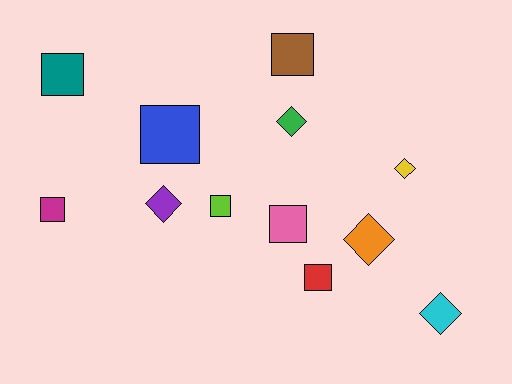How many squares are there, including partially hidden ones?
There are 7 squares.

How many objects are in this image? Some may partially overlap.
There are 12 objects.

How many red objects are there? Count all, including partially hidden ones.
There is 1 red object.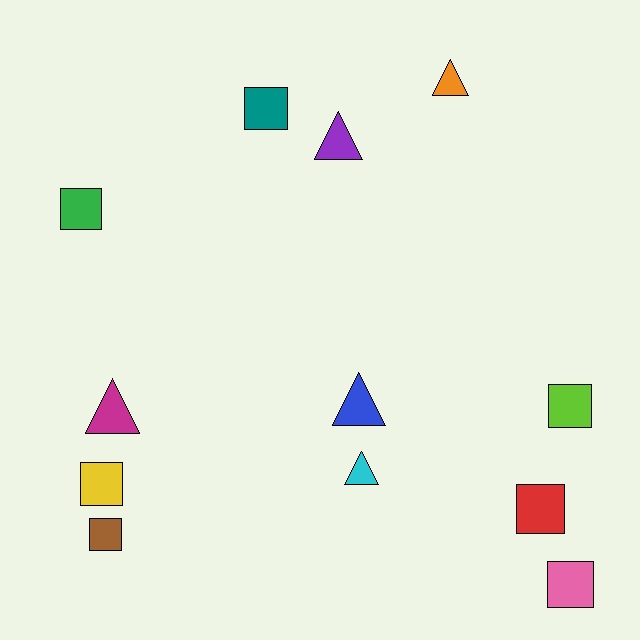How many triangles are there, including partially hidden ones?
There are 5 triangles.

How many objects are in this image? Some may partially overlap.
There are 12 objects.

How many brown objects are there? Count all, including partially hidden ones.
There is 1 brown object.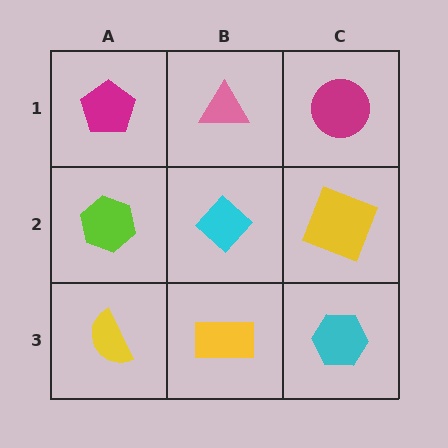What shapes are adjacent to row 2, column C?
A magenta circle (row 1, column C), a cyan hexagon (row 3, column C), a cyan diamond (row 2, column B).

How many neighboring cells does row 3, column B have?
3.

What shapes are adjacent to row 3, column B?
A cyan diamond (row 2, column B), a yellow semicircle (row 3, column A), a cyan hexagon (row 3, column C).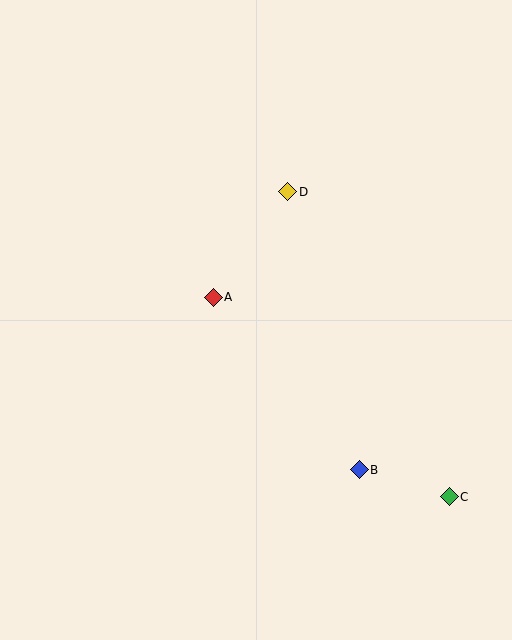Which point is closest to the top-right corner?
Point D is closest to the top-right corner.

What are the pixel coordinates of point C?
Point C is at (449, 497).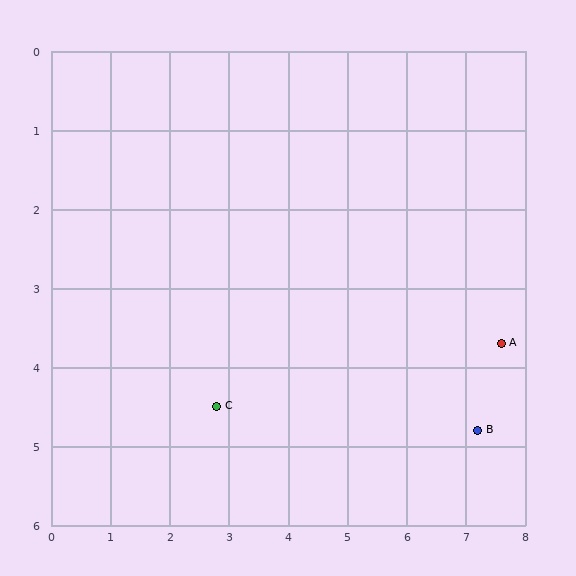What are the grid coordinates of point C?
Point C is at approximately (2.8, 4.5).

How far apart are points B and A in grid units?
Points B and A are about 1.2 grid units apart.